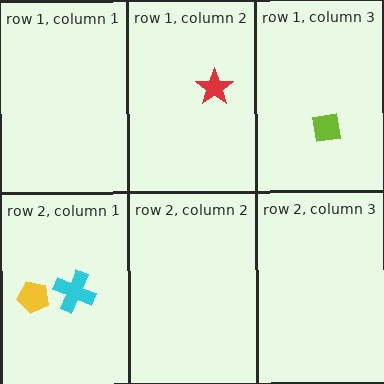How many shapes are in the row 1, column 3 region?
1.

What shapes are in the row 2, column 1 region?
The yellow pentagon, the cyan cross.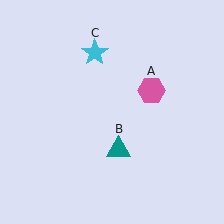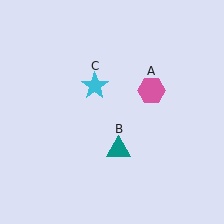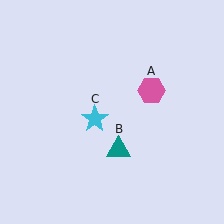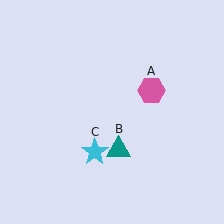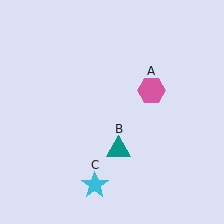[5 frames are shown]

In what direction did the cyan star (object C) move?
The cyan star (object C) moved down.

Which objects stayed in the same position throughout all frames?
Pink hexagon (object A) and teal triangle (object B) remained stationary.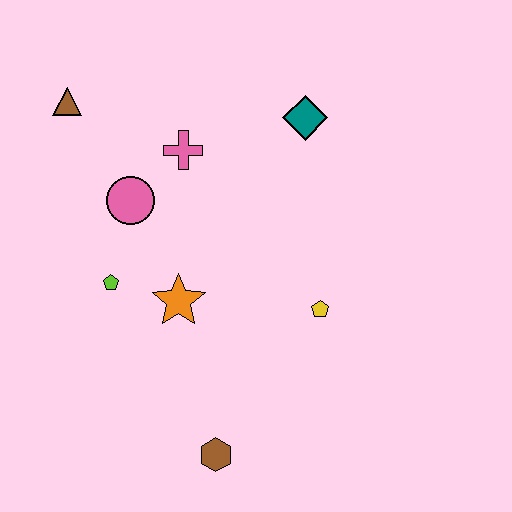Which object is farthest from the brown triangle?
The brown hexagon is farthest from the brown triangle.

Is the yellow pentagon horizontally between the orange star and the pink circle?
No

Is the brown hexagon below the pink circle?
Yes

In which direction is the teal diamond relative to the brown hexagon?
The teal diamond is above the brown hexagon.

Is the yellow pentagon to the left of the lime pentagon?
No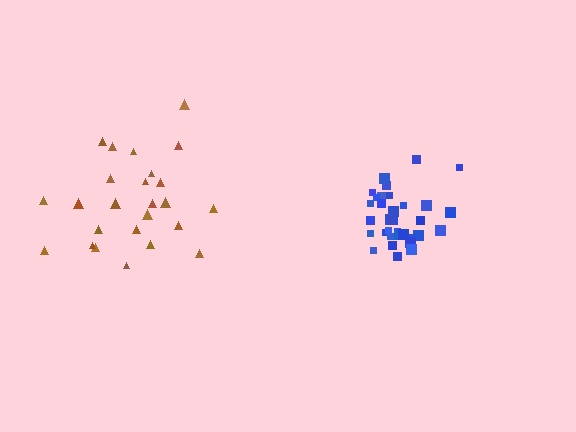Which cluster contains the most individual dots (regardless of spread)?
Blue (33).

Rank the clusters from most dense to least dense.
blue, brown.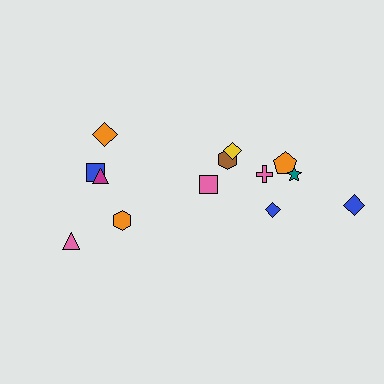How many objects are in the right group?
There are 8 objects.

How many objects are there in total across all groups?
There are 13 objects.